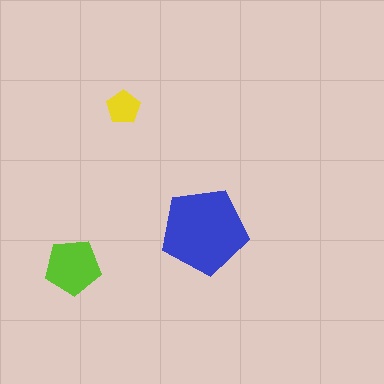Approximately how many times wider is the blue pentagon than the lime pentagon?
About 1.5 times wider.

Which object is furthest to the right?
The blue pentagon is rightmost.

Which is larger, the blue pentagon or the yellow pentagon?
The blue one.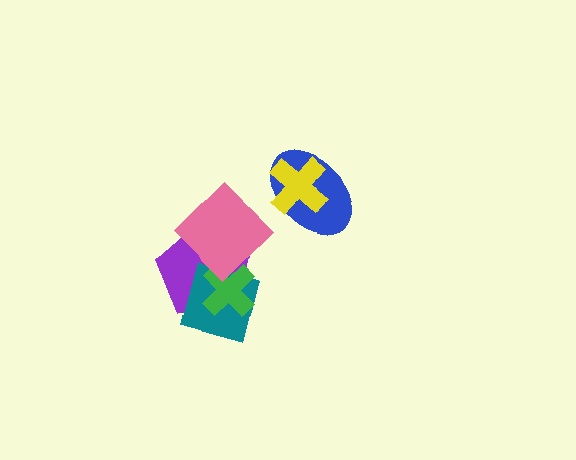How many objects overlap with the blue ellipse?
1 object overlaps with the blue ellipse.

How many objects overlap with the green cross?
3 objects overlap with the green cross.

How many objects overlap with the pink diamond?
3 objects overlap with the pink diamond.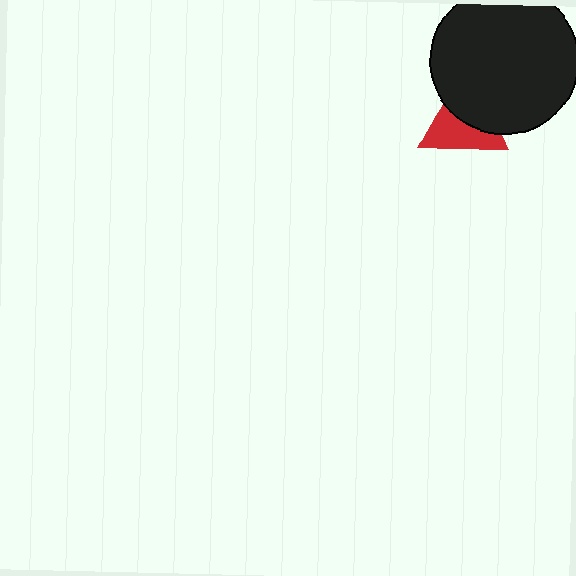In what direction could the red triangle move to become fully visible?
The red triangle could move down. That would shift it out from behind the black circle entirely.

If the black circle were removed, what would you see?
You would see the complete red triangle.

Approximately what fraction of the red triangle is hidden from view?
Roughly 45% of the red triangle is hidden behind the black circle.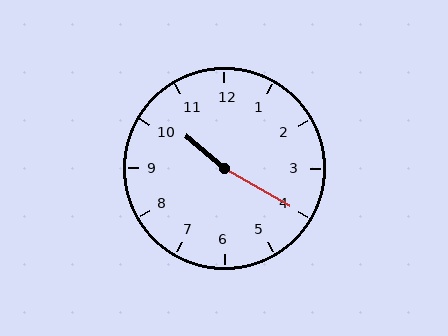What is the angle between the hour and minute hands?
Approximately 170 degrees.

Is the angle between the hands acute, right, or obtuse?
It is obtuse.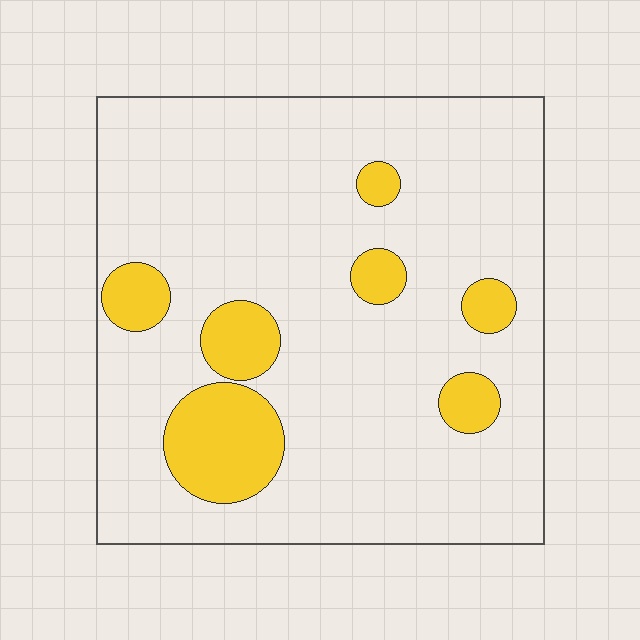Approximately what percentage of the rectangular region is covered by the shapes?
Approximately 15%.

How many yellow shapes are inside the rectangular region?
7.